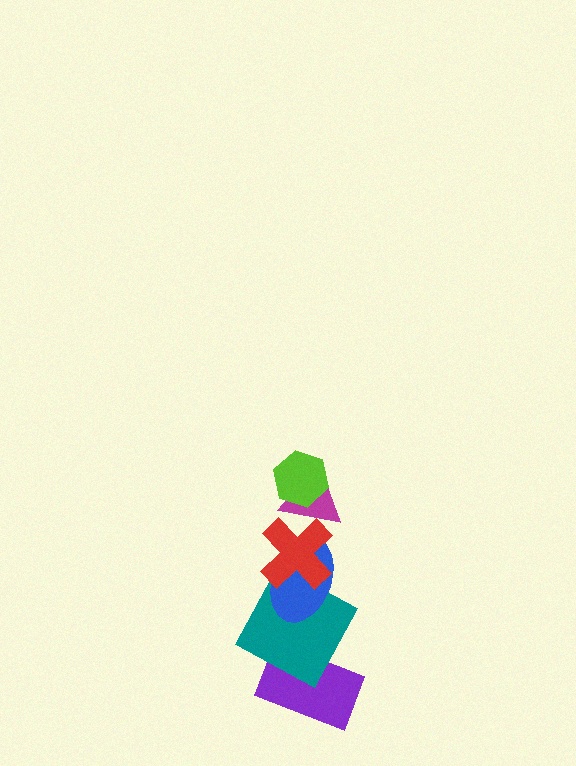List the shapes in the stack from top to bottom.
From top to bottom: the lime hexagon, the magenta triangle, the red cross, the blue ellipse, the teal square, the purple rectangle.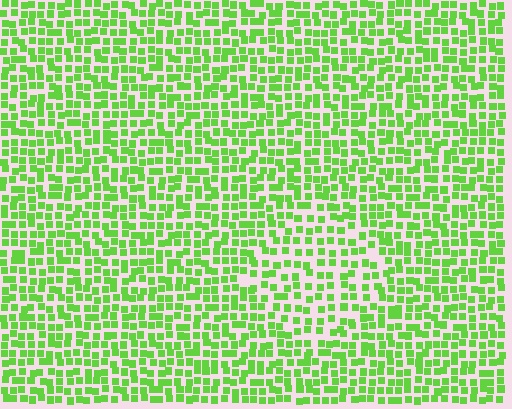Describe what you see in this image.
The image contains small lime elements arranged at two different densities. A diamond-shaped region is visible where the elements are less densely packed than the surrounding area.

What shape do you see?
I see a diamond.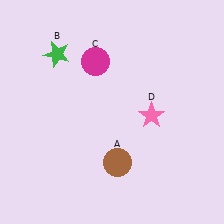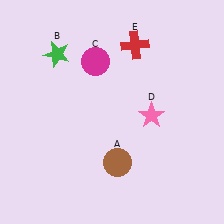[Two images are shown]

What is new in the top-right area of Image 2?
A red cross (E) was added in the top-right area of Image 2.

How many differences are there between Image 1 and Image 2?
There is 1 difference between the two images.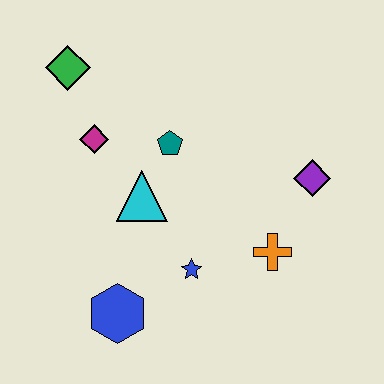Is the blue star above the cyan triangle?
No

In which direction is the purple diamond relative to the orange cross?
The purple diamond is above the orange cross.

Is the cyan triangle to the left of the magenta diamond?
No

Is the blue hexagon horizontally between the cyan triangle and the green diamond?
Yes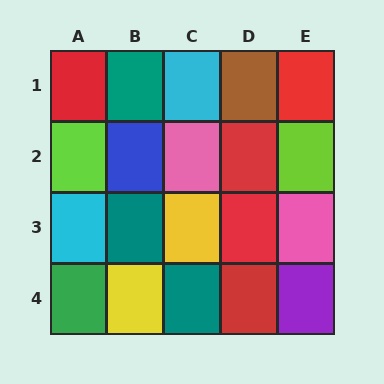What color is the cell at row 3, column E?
Pink.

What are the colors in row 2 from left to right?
Lime, blue, pink, red, lime.